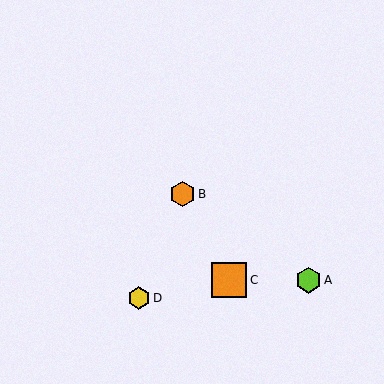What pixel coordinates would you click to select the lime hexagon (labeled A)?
Click at (308, 280) to select the lime hexagon A.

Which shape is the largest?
The orange square (labeled C) is the largest.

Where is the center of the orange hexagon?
The center of the orange hexagon is at (183, 194).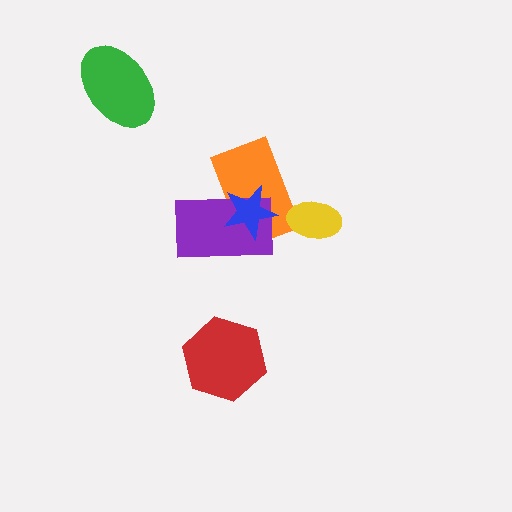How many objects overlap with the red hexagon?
0 objects overlap with the red hexagon.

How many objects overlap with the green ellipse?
0 objects overlap with the green ellipse.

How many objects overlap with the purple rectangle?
2 objects overlap with the purple rectangle.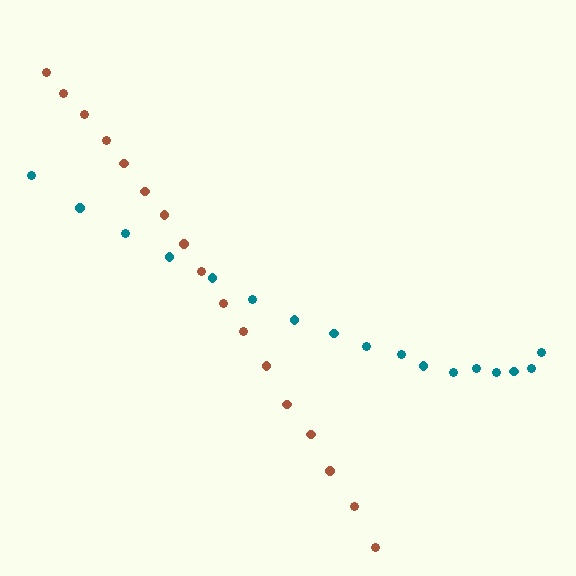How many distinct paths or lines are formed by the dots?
There are 2 distinct paths.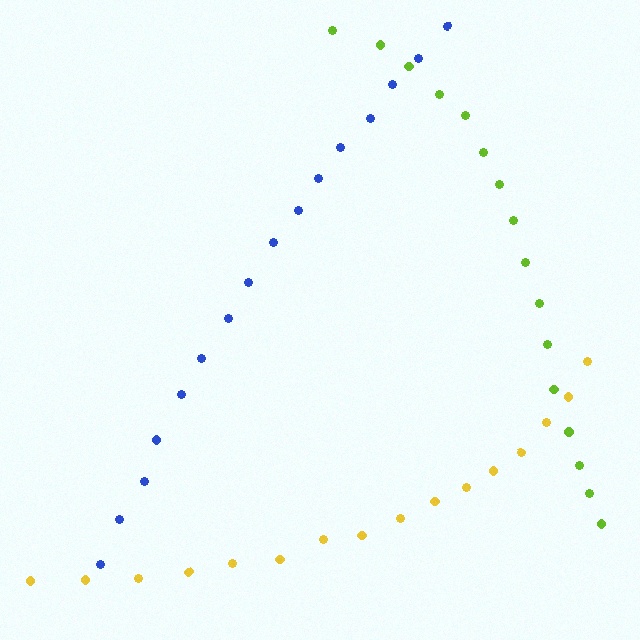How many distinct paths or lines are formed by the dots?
There are 3 distinct paths.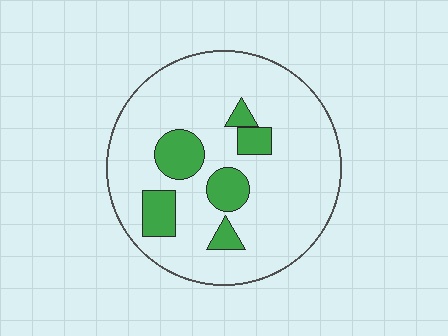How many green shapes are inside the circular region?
6.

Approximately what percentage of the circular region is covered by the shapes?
Approximately 15%.